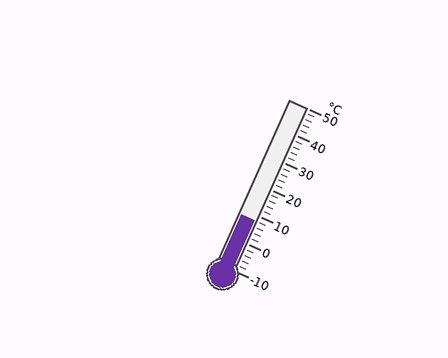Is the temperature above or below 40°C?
The temperature is below 40°C.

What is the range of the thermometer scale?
The thermometer scale ranges from -10°C to 50°C.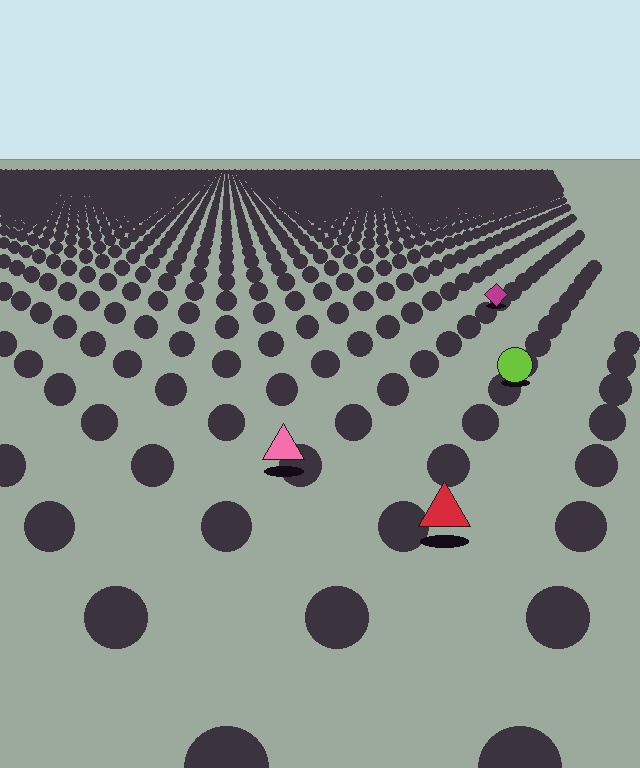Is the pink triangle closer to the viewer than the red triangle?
No. The red triangle is closer — you can tell from the texture gradient: the ground texture is coarser near it.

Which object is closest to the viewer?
The red triangle is closest. The texture marks near it are larger and more spread out.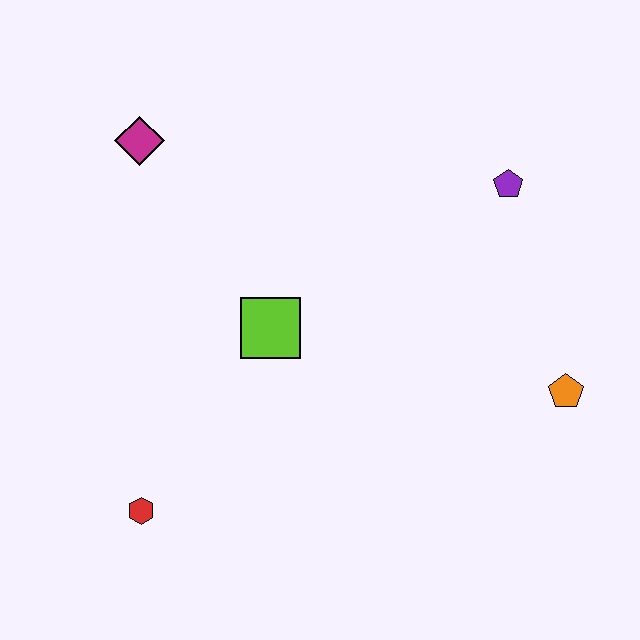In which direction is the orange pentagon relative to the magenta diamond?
The orange pentagon is to the right of the magenta diamond.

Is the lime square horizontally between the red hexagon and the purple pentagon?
Yes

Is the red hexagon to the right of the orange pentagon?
No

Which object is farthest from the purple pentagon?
The red hexagon is farthest from the purple pentagon.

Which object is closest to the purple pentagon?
The orange pentagon is closest to the purple pentagon.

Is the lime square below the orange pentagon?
No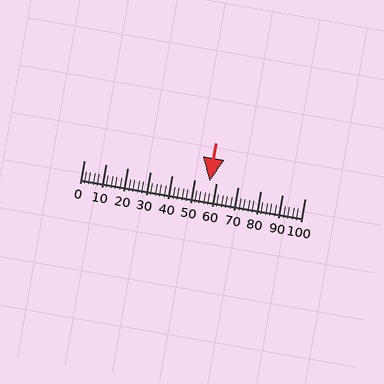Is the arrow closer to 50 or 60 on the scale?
The arrow is closer to 60.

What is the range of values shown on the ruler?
The ruler shows values from 0 to 100.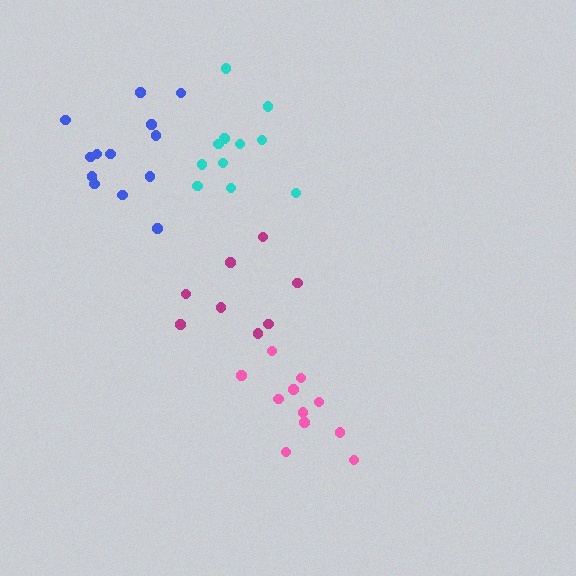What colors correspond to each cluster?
The clusters are colored: pink, cyan, magenta, blue.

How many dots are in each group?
Group 1: 11 dots, Group 2: 11 dots, Group 3: 8 dots, Group 4: 13 dots (43 total).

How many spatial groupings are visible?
There are 4 spatial groupings.